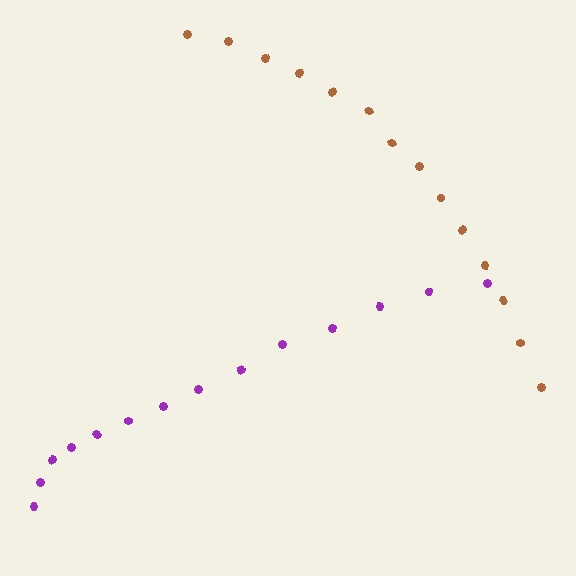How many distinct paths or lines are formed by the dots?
There are 2 distinct paths.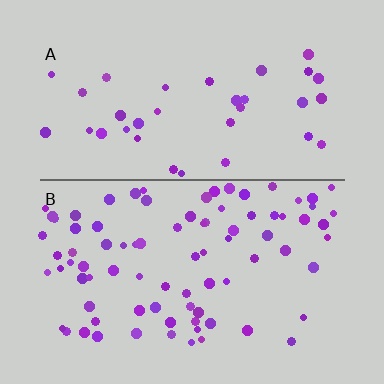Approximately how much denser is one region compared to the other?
Approximately 2.4× — region B over region A.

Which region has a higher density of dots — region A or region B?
B (the bottom).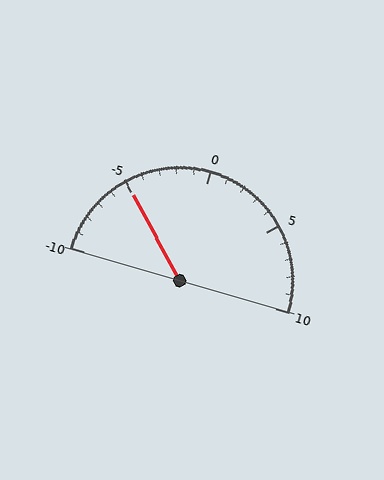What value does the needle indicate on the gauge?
The needle indicates approximately -5.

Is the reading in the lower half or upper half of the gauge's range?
The reading is in the lower half of the range (-10 to 10).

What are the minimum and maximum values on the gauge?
The gauge ranges from -10 to 10.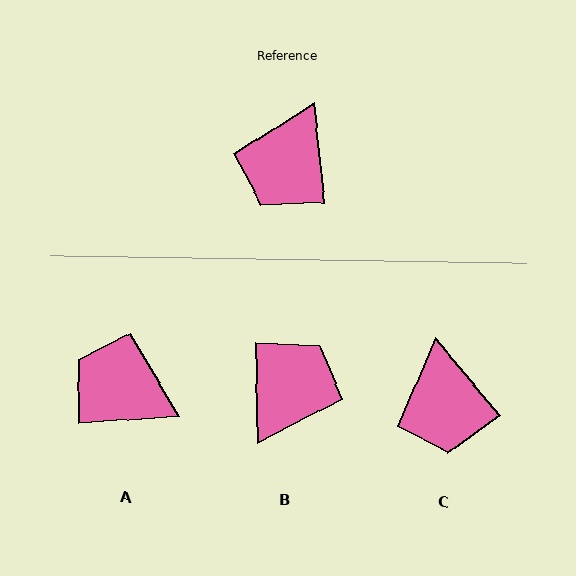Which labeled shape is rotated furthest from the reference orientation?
B, about 175 degrees away.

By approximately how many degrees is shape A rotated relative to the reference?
Approximately 92 degrees clockwise.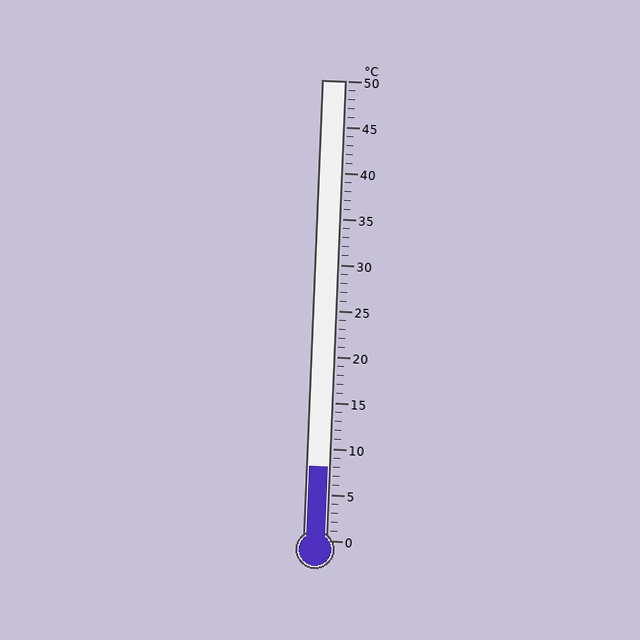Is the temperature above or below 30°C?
The temperature is below 30°C.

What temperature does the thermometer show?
The thermometer shows approximately 8°C.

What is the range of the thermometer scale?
The thermometer scale ranges from 0°C to 50°C.